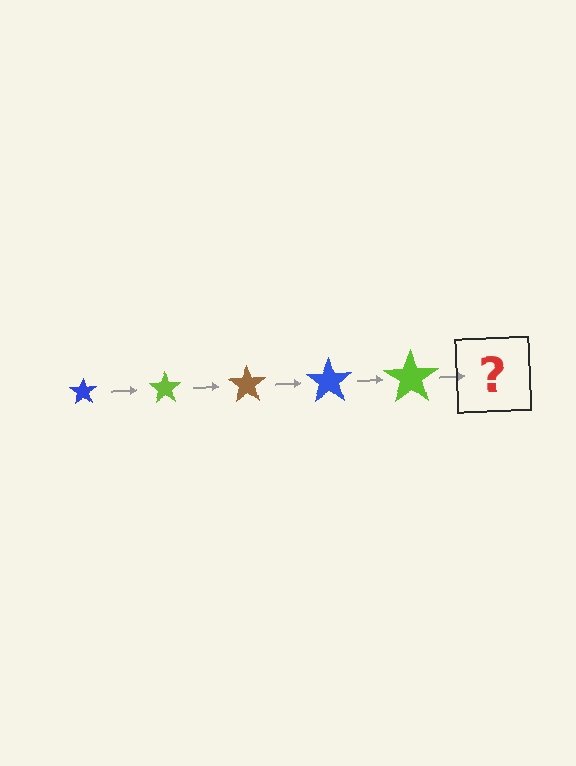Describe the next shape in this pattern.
It should be a brown star, larger than the previous one.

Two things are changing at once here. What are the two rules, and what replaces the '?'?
The two rules are that the star grows larger each step and the color cycles through blue, lime, and brown. The '?' should be a brown star, larger than the previous one.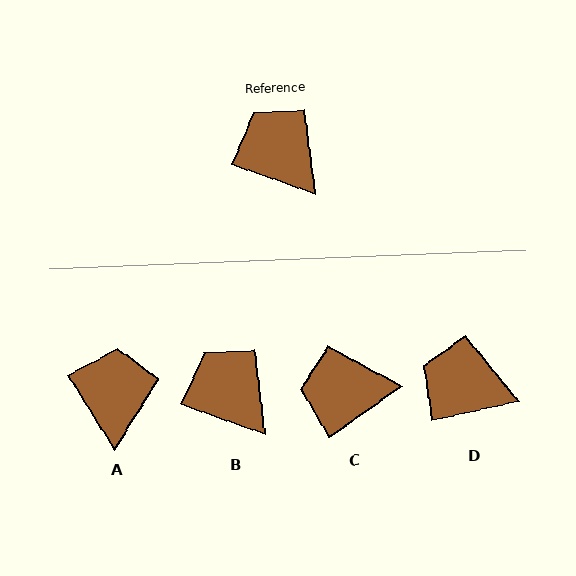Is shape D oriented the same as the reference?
No, it is off by about 32 degrees.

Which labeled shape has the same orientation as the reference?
B.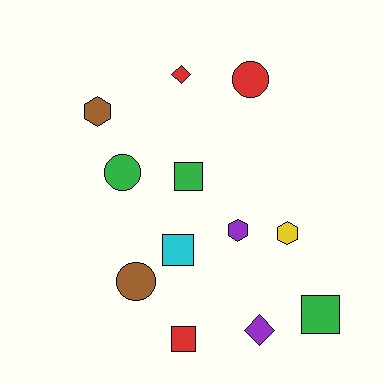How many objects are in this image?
There are 12 objects.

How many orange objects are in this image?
There are no orange objects.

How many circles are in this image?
There are 3 circles.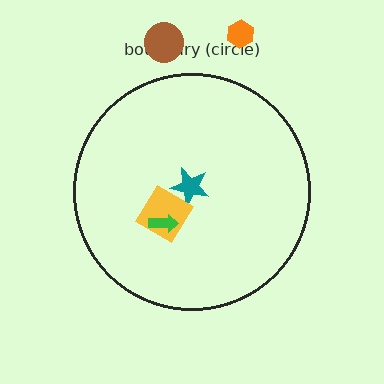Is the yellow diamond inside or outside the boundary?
Inside.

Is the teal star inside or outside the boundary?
Inside.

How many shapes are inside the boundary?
3 inside, 2 outside.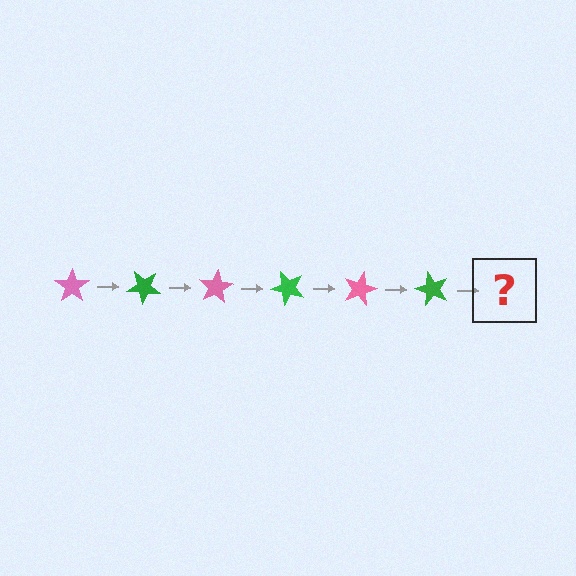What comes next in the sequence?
The next element should be a pink star, rotated 240 degrees from the start.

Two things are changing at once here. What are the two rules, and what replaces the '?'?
The two rules are that it rotates 40 degrees each step and the color cycles through pink and green. The '?' should be a pink star, rotated 240 degrees from the start.